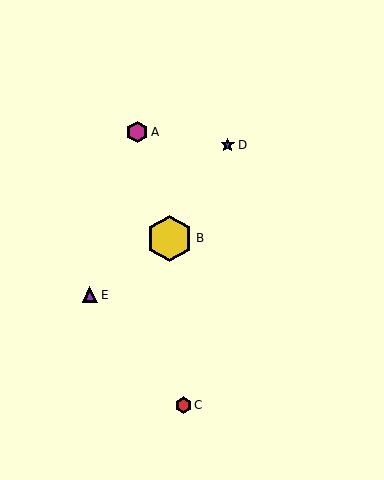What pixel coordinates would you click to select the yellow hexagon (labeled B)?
Click at (170, 238) to select the yellow hexagon B.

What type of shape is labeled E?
Shape E is a purple triangle.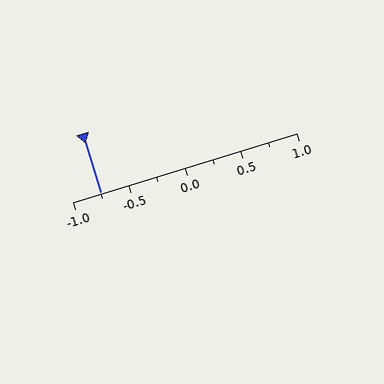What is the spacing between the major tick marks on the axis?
The major ticks are spaced 0.5 apart.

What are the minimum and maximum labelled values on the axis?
The axis runs from -1.0 to 1.0.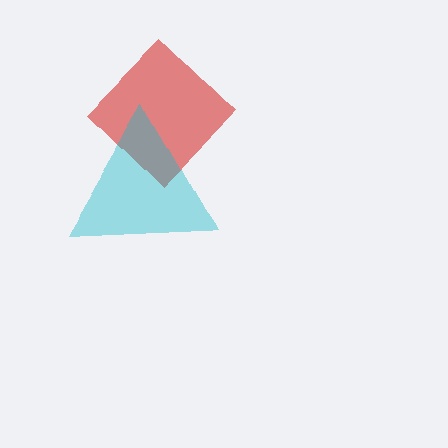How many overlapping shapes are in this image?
There are 2 overlapping shapes in the image.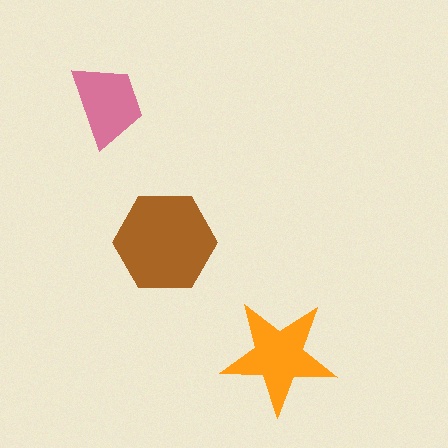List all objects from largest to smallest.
The brown hexagon, the orange star, the pink trapezoid.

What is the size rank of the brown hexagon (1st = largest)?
1st.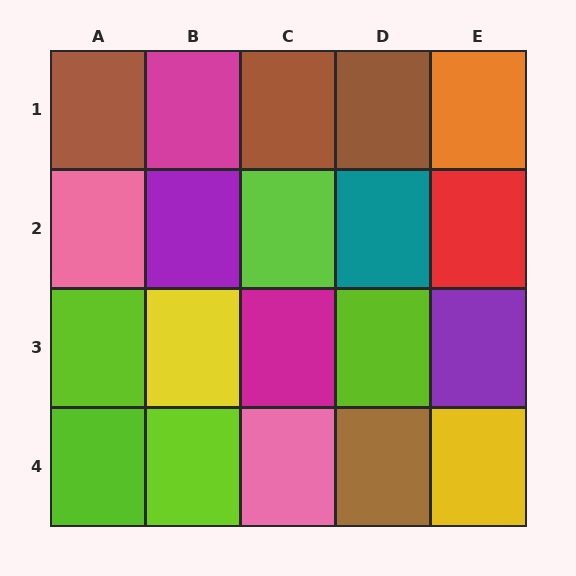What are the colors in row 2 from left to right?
Pink, purple, lime, teal, red.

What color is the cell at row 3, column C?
Magenta.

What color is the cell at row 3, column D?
Lime.